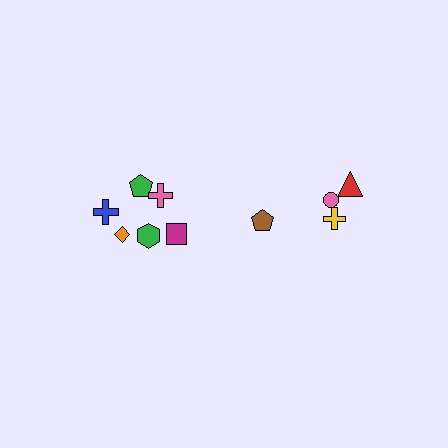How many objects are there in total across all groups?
There are 10 objects.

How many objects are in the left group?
There are 6 objects.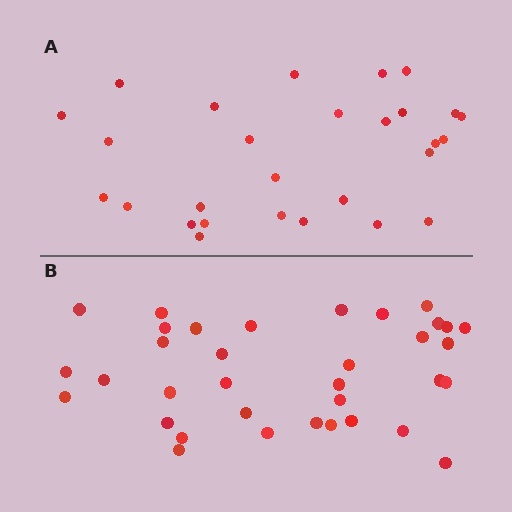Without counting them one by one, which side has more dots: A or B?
Region B (the bottom region) has more dots.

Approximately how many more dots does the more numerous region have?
Region B has roughly 8 or so more dots than region A.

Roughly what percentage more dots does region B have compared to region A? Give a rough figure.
About 25% more.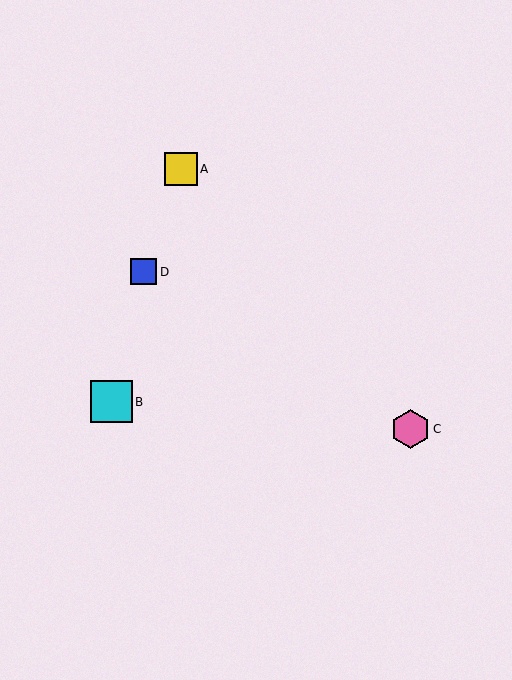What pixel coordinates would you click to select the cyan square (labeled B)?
Click at (111, 402) to select the cyan square B.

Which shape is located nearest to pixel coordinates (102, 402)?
The cyan square (labeled B) at (111, 402) is nearest to that location.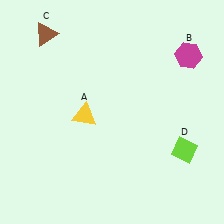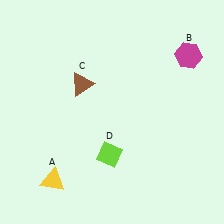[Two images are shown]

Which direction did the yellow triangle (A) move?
The yellow triangle (A) moved down.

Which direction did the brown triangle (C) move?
The brown triangle (C) moved down.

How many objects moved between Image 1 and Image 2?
3 objects moved between the two images.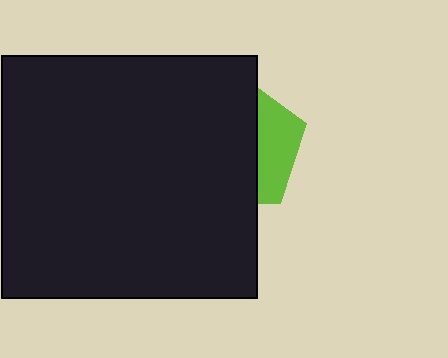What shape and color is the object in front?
The object in front is a black rectangle.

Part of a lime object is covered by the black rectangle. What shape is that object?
It is a pentagon.